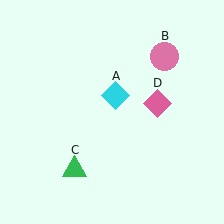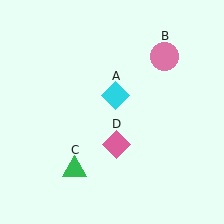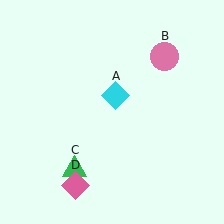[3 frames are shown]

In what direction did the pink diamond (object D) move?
The pink diamond (object D) moved down and to the left.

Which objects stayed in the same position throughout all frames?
Cyan diamond (object A) and pink circle (object B) and green triangle (object C) remained stationary.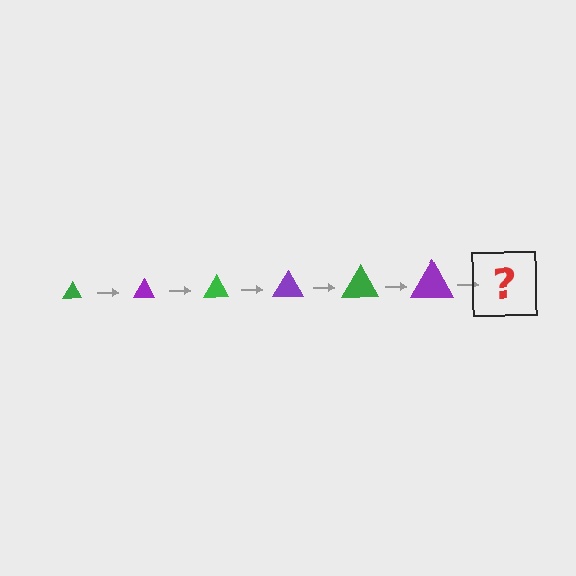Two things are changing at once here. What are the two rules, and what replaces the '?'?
The two rules are that the triangle grows larger each step and the color cycles through green and purple. The '?' should be a green triangle, larger than the previous one.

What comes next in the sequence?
The next element should be a green triangle, larger than the previous one.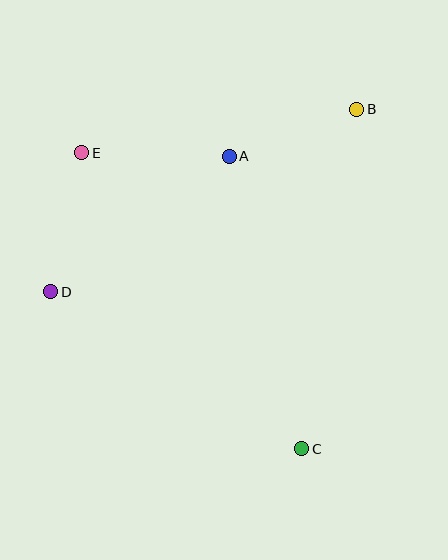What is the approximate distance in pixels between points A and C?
The distance between A and C is approximately 301 pixels.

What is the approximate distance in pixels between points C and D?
The distance between C and D is approximately 296 pixels.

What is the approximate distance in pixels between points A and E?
The distance between A and E is approximately 148 pixels.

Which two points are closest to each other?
Points A and B are closest to each other.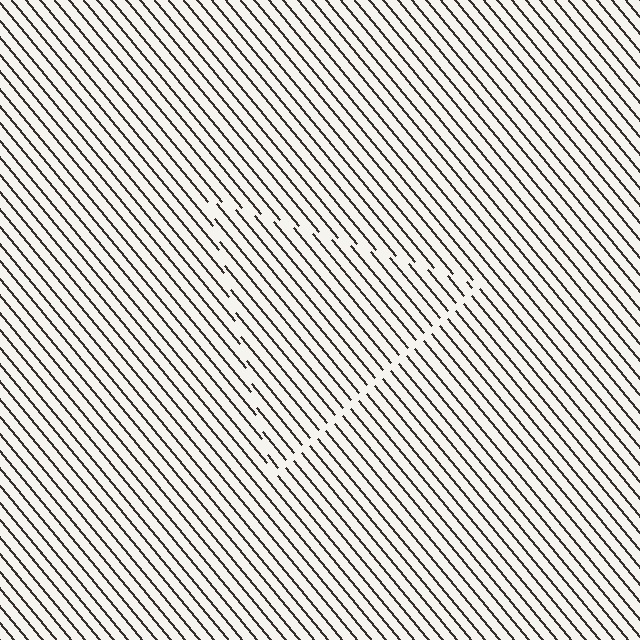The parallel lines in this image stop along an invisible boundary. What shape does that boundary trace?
An illusory triangle. The interior of the shape contains the same grating, shifted by half a period — the contour is defined by the phase discontinuity where line-ends from the inner and outer gratings abut.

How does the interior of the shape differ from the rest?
The interior of the shape contains the same grating, shifted by half a period — the contour is defined by the phase discontinuity where line-ends from the inner and outer gratings abut.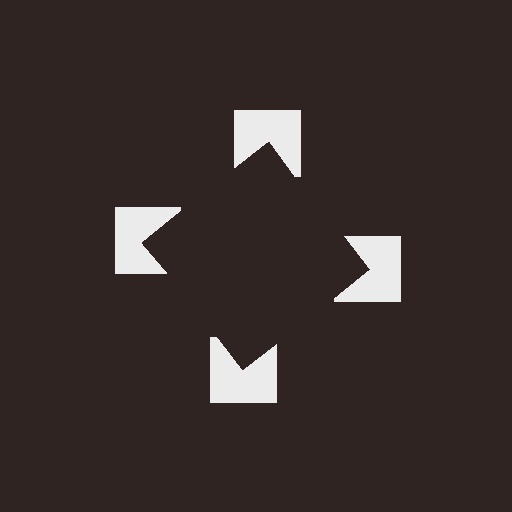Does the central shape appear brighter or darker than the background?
It typically appears slightly darker than the background, even though no actual brightness change is drawn.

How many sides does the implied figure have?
4 sides.